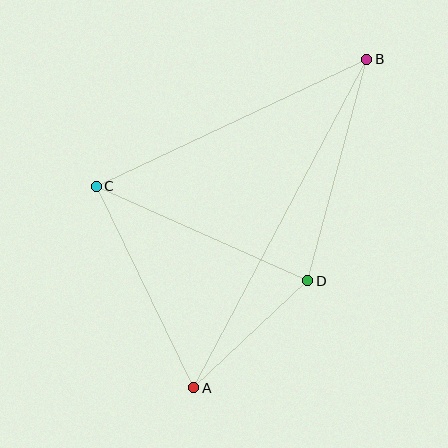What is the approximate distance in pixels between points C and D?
The distance between C and D is approximately 232 pixels.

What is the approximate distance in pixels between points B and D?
The distance between B and D is approximately 229 pixels.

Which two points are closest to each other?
Points A and D are closest to each other.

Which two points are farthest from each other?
Points A and B are farthest from each other.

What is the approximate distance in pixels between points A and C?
The distance between A and C is approximately 224 pixels.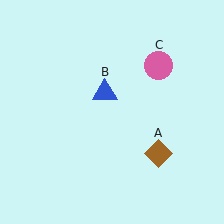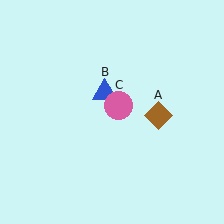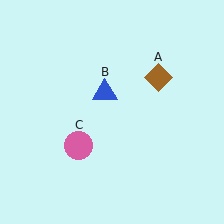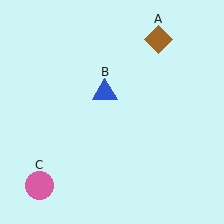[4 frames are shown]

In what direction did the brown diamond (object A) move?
The brown diamond (object A) moved up.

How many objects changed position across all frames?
2 objects changed position: brown diamond (object A), pink circle (object C).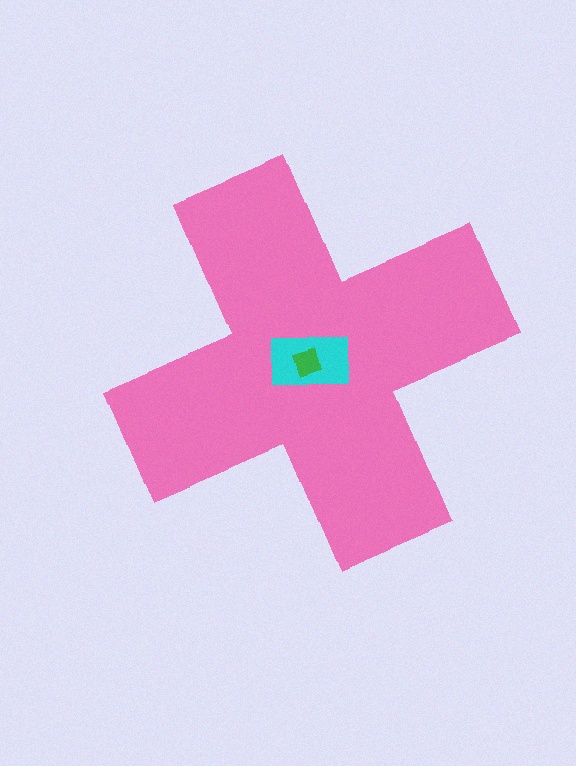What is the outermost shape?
The pink cross.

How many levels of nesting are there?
3.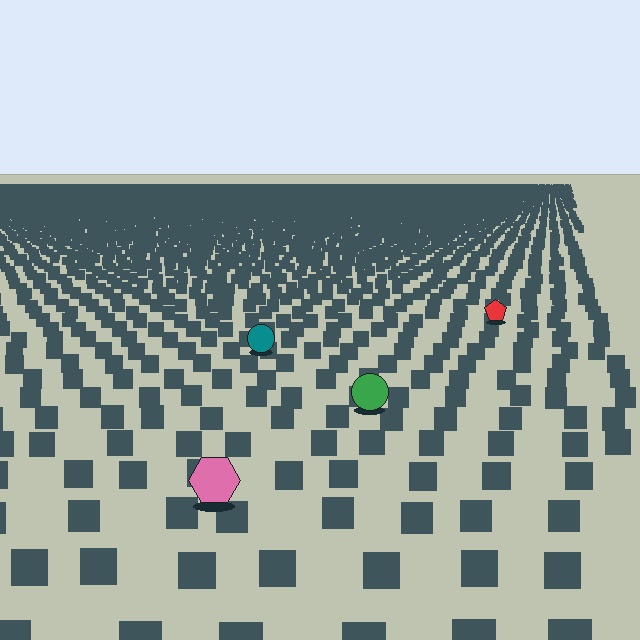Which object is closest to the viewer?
The pink hexagon is closest. The texture marks near it are larger and more spread out.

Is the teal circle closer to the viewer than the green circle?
No. The green circle is closer — you can tell from the texture gradient: the ground texture is coarser near it.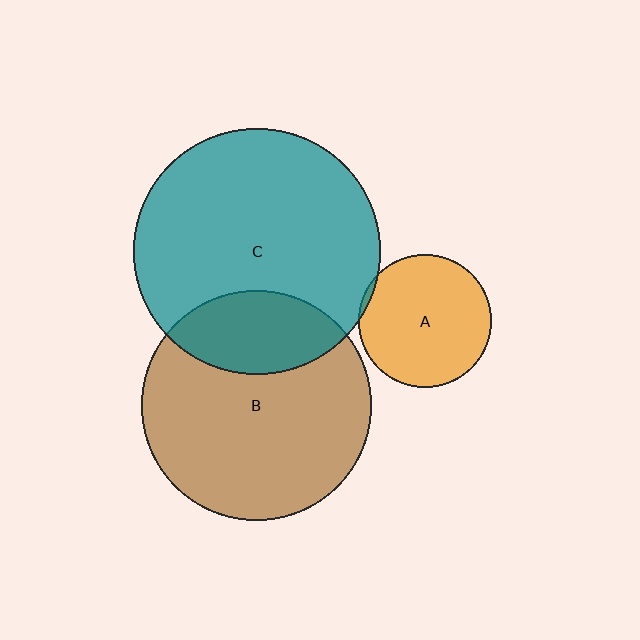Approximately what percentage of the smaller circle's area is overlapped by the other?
Approximately 5%.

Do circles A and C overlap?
Yes.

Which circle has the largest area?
Circle C (teal).